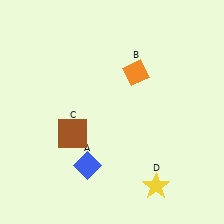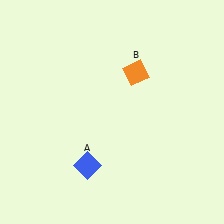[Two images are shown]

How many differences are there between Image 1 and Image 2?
There are 2 differences between the two images.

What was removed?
The brown square (C), the yellow star (D) were removed in Image 2.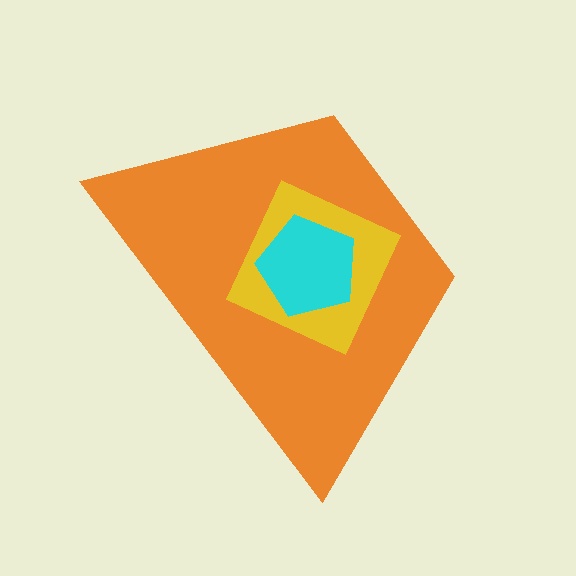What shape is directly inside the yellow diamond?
The cyan pentagon.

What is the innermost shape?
The cyan pentagon.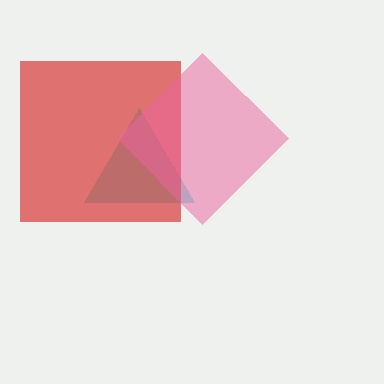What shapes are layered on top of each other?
The layered shapes are: a cyan triangle, a red square, a pink diamond.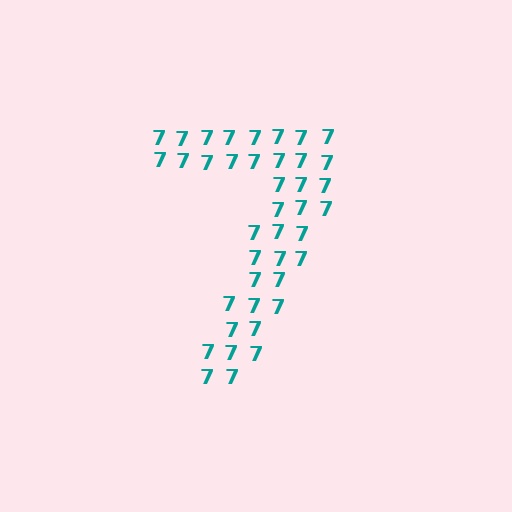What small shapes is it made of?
It is made of small digit 7's.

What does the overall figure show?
The overall figure shows the digit 7.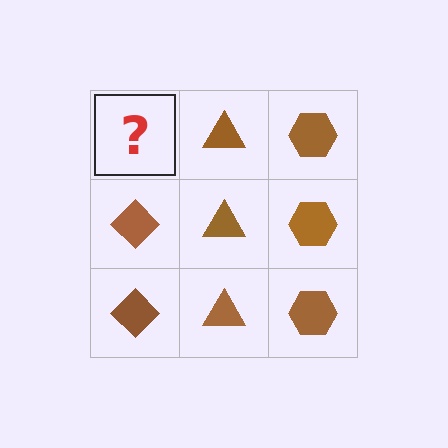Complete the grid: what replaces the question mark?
The question mark should be replaced with a brown diamond.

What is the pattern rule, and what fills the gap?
The rule is that each column has a consistent shape. The gap should be filled with a brown diamond.